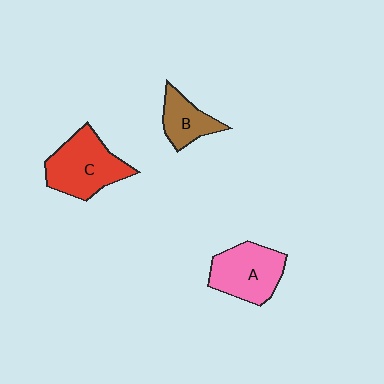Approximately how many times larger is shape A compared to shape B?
Approximately 1.6 times.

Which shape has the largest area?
Shape C (red).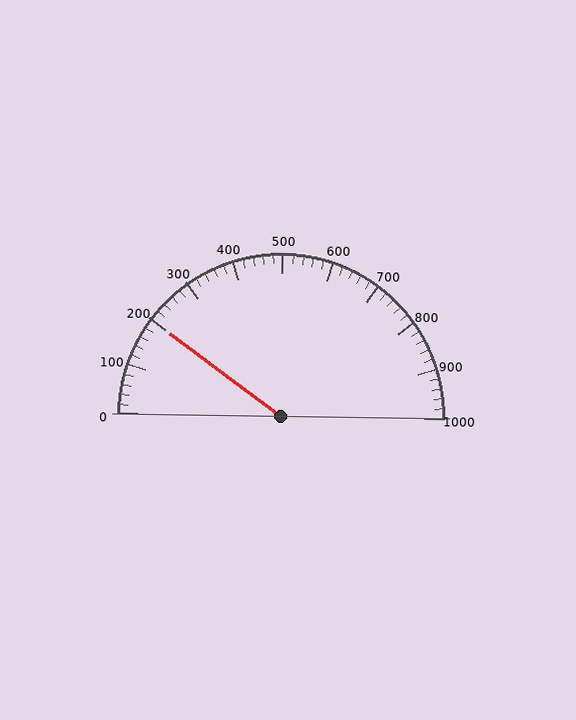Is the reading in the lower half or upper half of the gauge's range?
The reading is in the lower half of the range (0 to 1000).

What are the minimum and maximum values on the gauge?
The gauge ranges from 0 to 1000.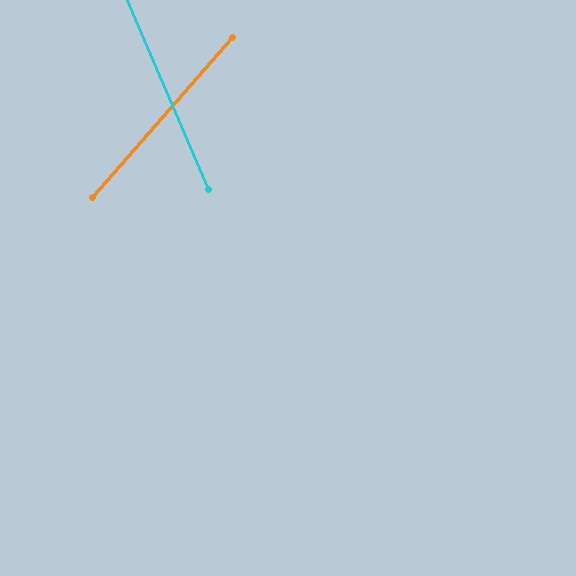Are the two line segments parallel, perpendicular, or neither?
Neither parallel nor perpendicular — they differ by about 64°.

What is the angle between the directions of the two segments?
Approximately 64 degrees.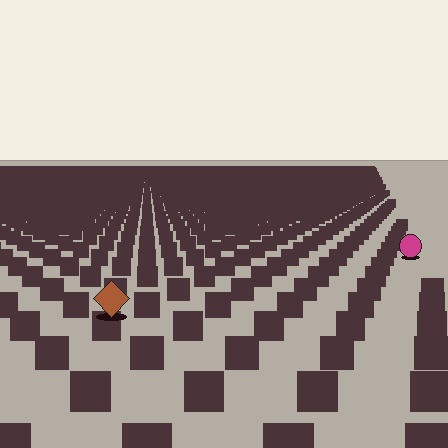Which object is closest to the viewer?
The brown diamond is closest. The texture marks near it are larger and more spread out.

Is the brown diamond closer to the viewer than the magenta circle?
Yes. The brown diamond is closer — you can tell from the texture gradient: the ground texture is coarser near it.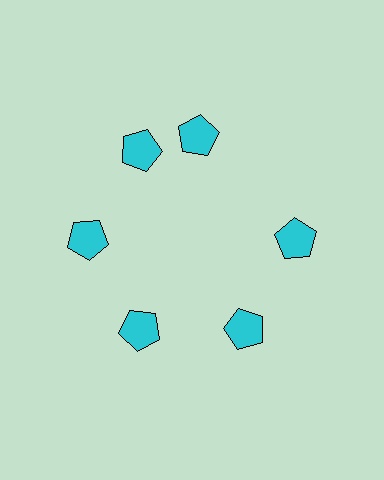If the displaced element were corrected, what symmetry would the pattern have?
It would have 6-fold rotational symmetry — the pattern would map onto itself every 60 degrees.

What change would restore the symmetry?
The symmetry would be restored by rotating it back into even spacing with its neighbors so that all 6 pentagons sit at equal angles and equal distance from the center.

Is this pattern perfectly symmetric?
No. The 6 cyan pentagons are arranged in a ring, but one element near the 1 o'clock position is rotated out of alignment along the ring, breaking the 6-fold rotational symmetry.